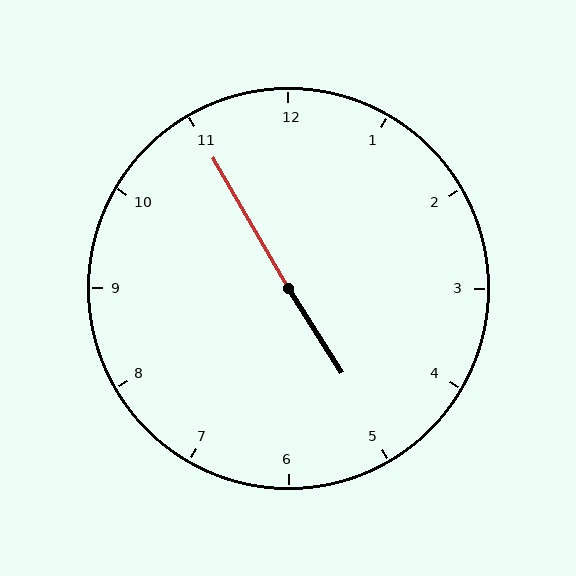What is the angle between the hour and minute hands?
Approximately 178 degrees.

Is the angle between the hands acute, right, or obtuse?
It is obtuse.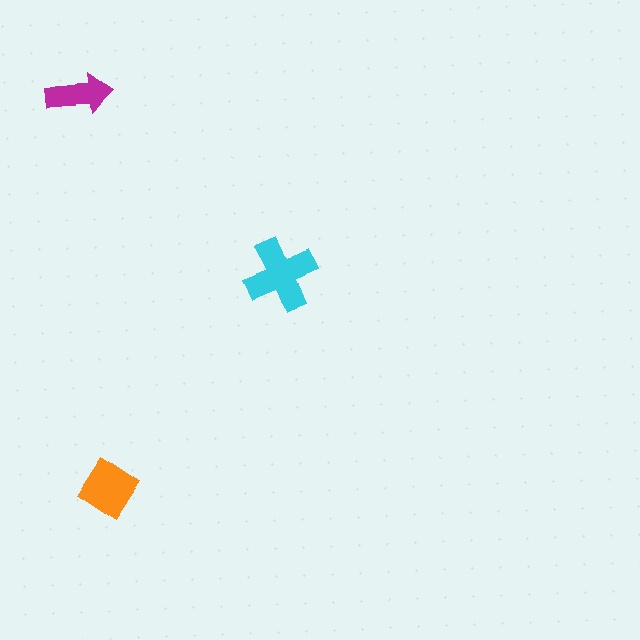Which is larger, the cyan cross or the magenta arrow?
The cyan cross.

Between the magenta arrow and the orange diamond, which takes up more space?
The orange diamond.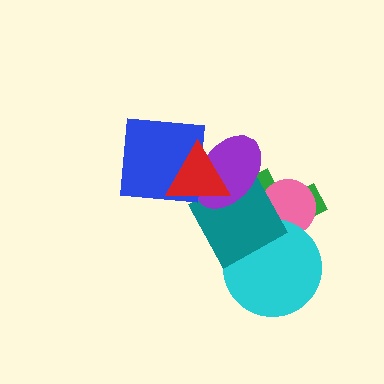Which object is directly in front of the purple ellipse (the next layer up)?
The blue square is directly in front of the purple ellipse.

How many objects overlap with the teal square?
5 objects overlap with the teal square.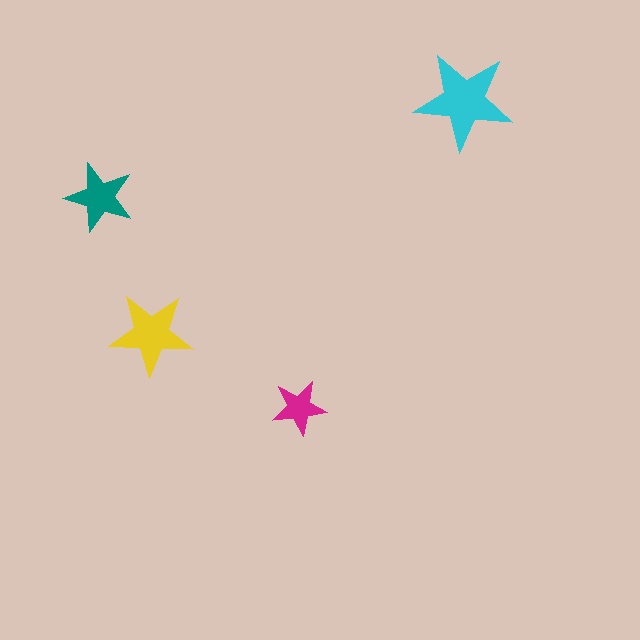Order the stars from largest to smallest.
the cyan one, the yellow one, the teal one, the magenta one.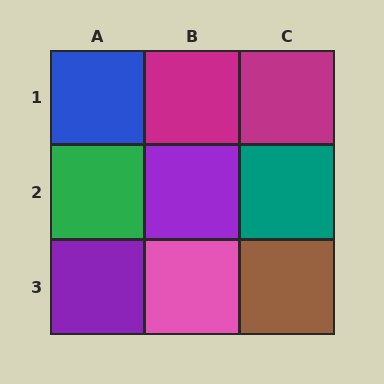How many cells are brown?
1 cell is brown.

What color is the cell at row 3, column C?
Brown.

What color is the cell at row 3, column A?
Purple.